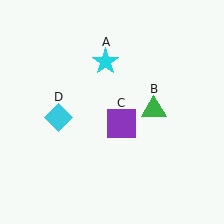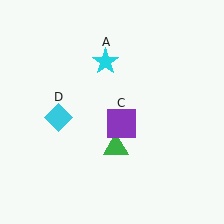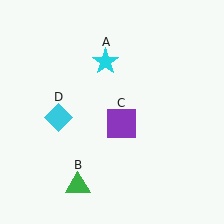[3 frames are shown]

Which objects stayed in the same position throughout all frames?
Cyan star (object A) and purple square (object C) and cyan diamond (object D) remained stationary.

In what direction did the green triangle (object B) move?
The green triangle (object B) moved down and to the left.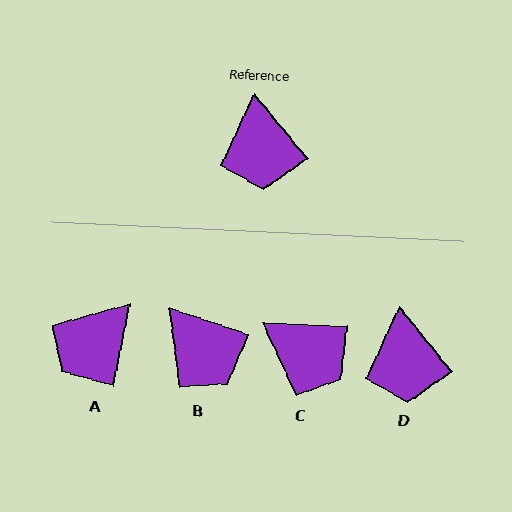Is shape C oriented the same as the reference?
No, it is off by about 49 degrees.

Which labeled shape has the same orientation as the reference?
D.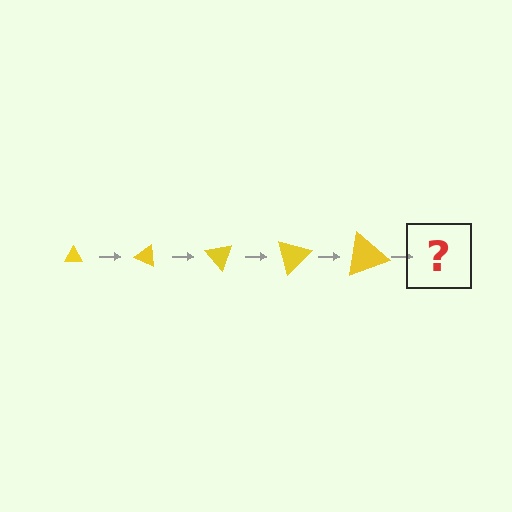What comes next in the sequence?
The next element should be a triangle, larger than the previous one and rotated 125 degrees from the start.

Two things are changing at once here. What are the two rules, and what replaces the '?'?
The two rules are that the triangle grows larger each step and it rotates 25 degrees each step. The '?' should be a triangle, larger than the previous one and rotated 125 degrees from the start.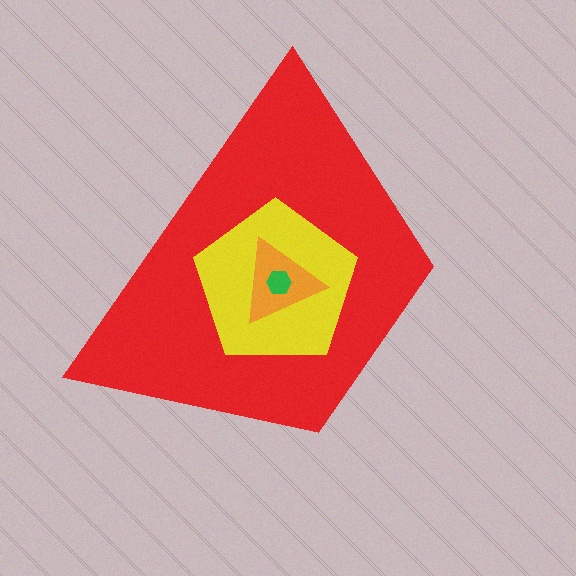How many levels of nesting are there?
4.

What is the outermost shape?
The red trapezoid.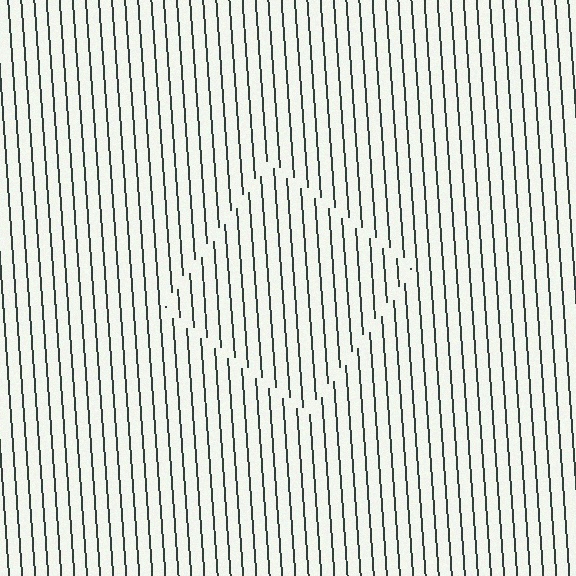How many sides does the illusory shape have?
4 sides — the line-ends trace a square.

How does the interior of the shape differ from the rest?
The interior of the shape contains the same grating, shifted by half a period — the contour is defined by the phase discontinuity where line-ends from the inner and outer gratings abut.